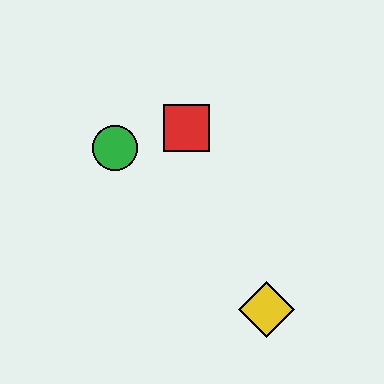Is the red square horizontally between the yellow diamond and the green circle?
Yes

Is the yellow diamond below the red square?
Yes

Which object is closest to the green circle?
The red square is closest to the green circle.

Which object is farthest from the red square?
The yellow diamond is farthest from the red square.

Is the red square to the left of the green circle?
No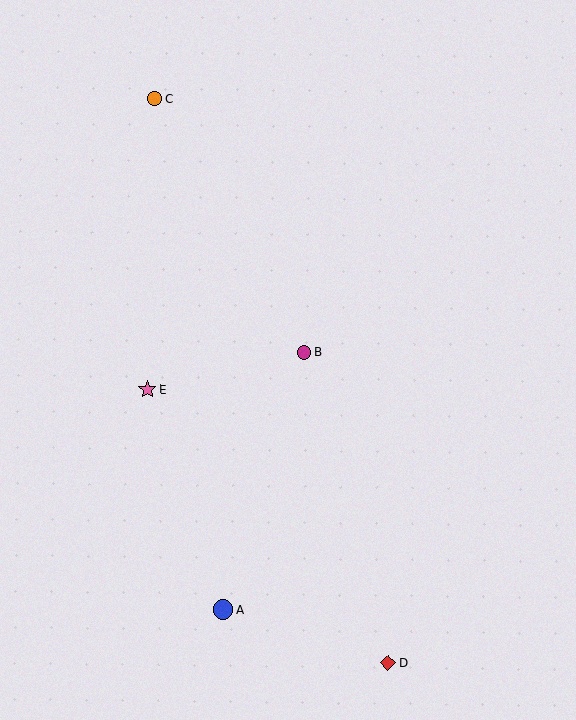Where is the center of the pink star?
The center of the pink star is at (147, 390).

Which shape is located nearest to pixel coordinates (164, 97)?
The orange circle (labeled C) at (155, 99) is nearest to that location.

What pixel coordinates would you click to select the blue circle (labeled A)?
Click at (223, 610) to select the blue circle A.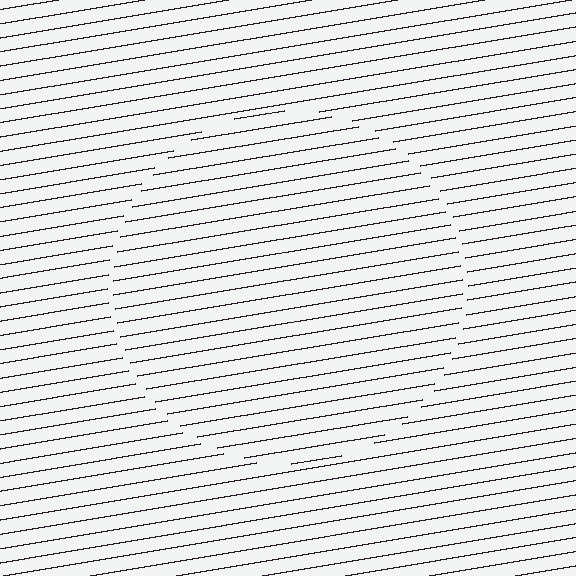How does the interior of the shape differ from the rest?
The interior of the shape contains the same grating, shifted by half a period — the contour is defined by the phase discontinuity where line-ends from the inner and outer gratings abut.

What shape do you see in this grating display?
An illusory circle. The interior of the shape contains the same grating, shifted by half a period — the contour is defined by the phase discontinuity where line-ends from the inner and outer gratings abut.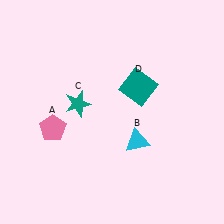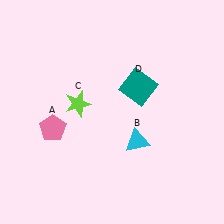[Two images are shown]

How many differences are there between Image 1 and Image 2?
There is 1 difference between the two images.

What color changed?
The star (C) changed from teal in Image 1 to lime in Image 2.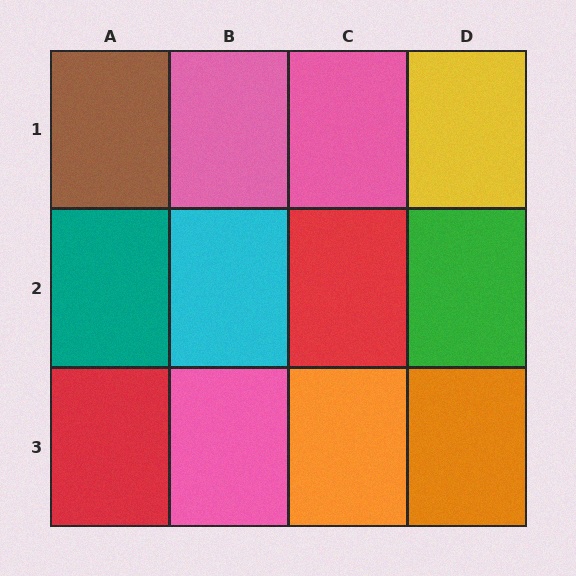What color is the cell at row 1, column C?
Pink.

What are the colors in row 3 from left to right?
Red, pink, orange, orange.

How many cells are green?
1 cell is green.